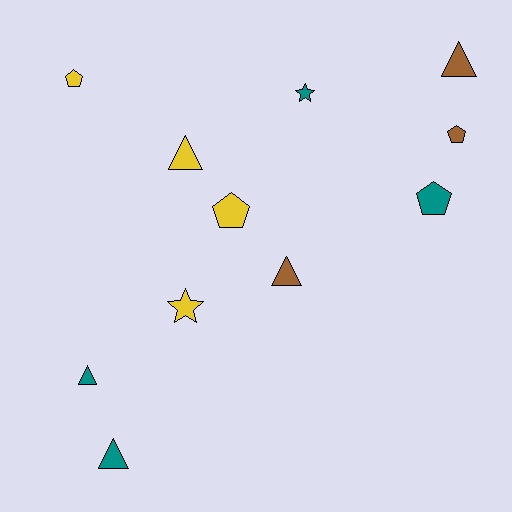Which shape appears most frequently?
Triangle, with 5 objects.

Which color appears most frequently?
Yellow, with 4 objects.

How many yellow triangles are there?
There is 1 yellow triangle.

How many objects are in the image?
There are 11 objects.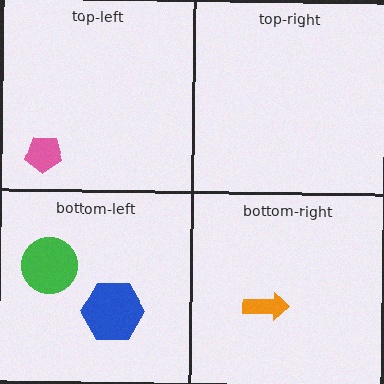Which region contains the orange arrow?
The bottom-right region.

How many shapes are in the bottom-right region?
1.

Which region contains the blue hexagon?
The bottom-left region.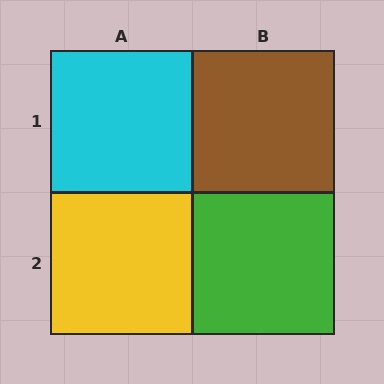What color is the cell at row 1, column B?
Brown.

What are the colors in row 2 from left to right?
Yellow, green.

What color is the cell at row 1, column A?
Cyan.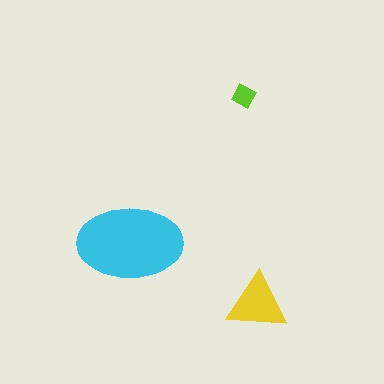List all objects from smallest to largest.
The lime diamond, the yellow triangle, the cyan ellipse.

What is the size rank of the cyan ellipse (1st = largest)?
1st.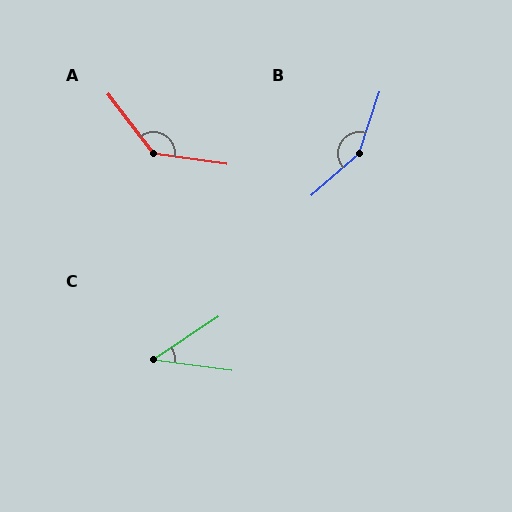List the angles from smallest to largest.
C (41°), A (135°), B (150°).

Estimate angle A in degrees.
Approximately 135 degrees.